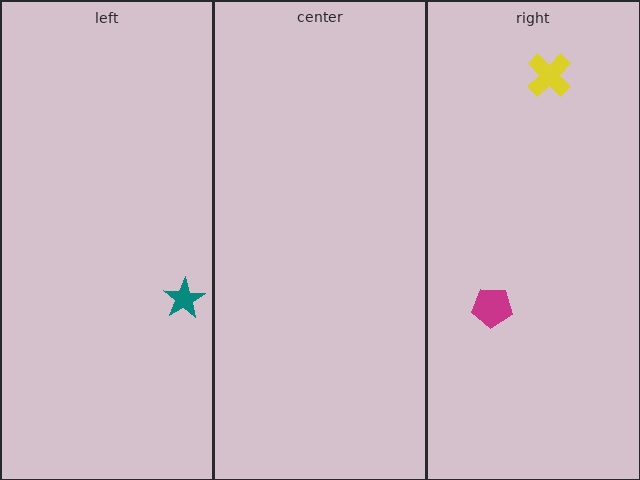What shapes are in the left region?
The teal star.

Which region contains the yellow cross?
The right region.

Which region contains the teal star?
The left region.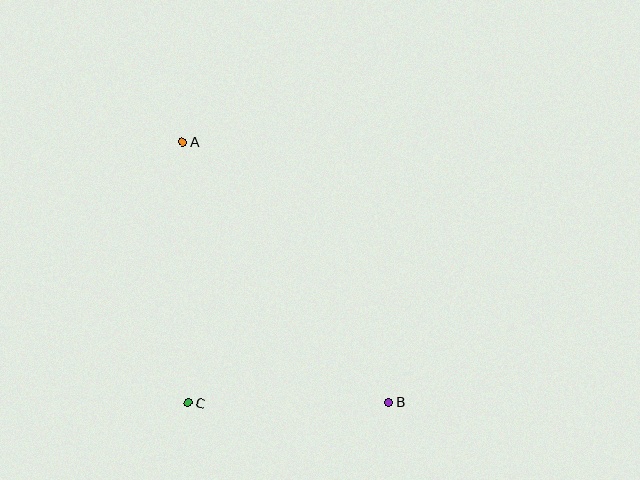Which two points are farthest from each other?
Points A and B are farthest from each other.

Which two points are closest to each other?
Points B and C are closest to each other.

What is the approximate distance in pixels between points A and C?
The distance between A and C is approximately 261 pixels.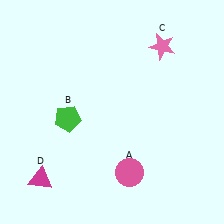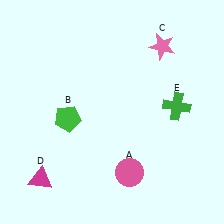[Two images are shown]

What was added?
A green cross (E) was added in Image 2.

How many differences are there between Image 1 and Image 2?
There is 1 difference between the two images.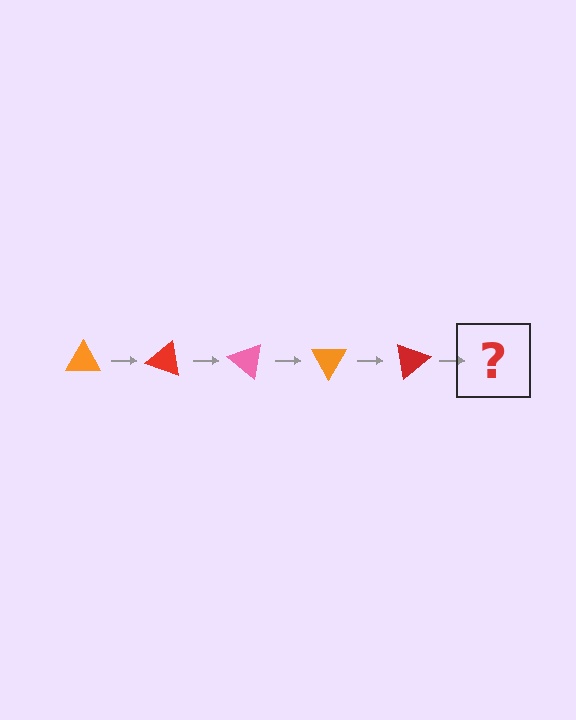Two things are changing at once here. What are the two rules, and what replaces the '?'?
The two rules are that it rotates 20 degrees each step and the color cycles through orange, red, and pink. The '?' should be a pink triangle, rotated 100 degrees from the start.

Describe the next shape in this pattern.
It should be a pink triangle, rotated 100 degrees from the start.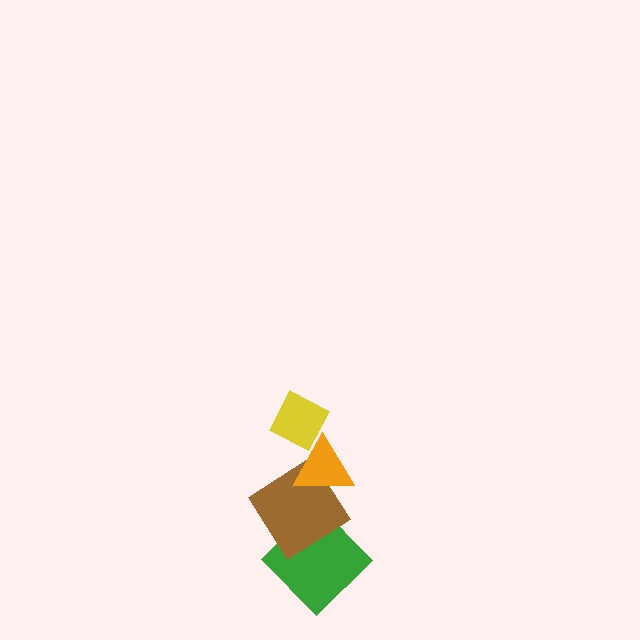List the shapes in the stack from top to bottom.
From top to bottom: the yellow diamond, the orange triangle, the brown diamond, the green diamond.